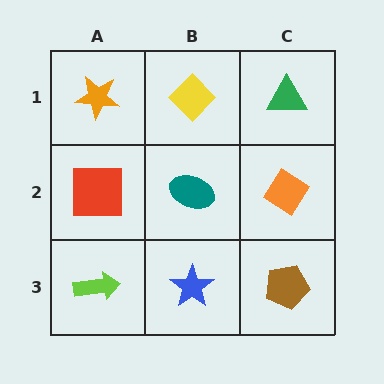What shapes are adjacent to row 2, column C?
A green triangle (row 1, column C), a brown pentagon (row 3, column C), a teal ellipse (row 2, column B).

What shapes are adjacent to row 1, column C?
An orange diamond (row 2, column C), a yellow diamond (row 1, column B).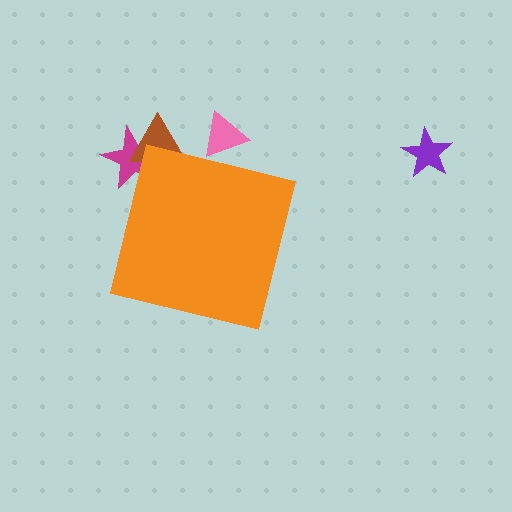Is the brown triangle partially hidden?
Yes, the brown triangle is partially hidden behind the orange square.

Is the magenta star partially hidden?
Yes, the magenta star is partially hidden behind the orange square.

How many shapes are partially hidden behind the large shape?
3 shapes are partially hidden.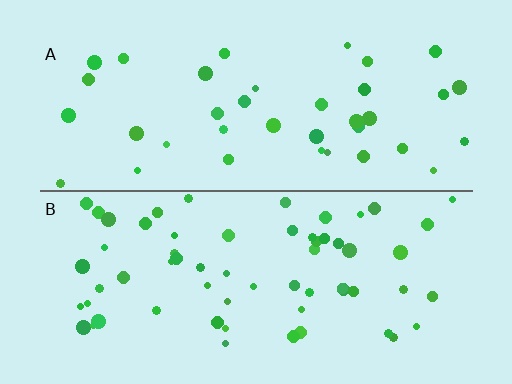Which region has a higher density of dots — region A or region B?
B (the bottom).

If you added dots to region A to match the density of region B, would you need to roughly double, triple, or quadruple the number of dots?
Approximately double.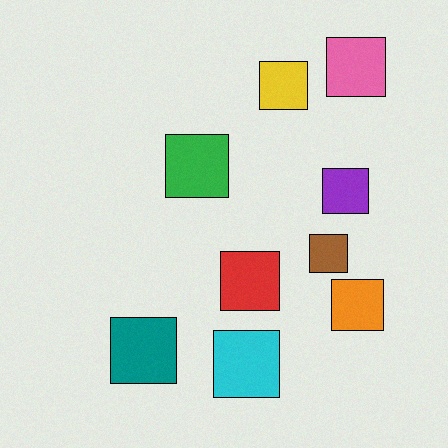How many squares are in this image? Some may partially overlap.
There are 9 squares.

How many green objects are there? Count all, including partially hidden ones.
There is 1 green object.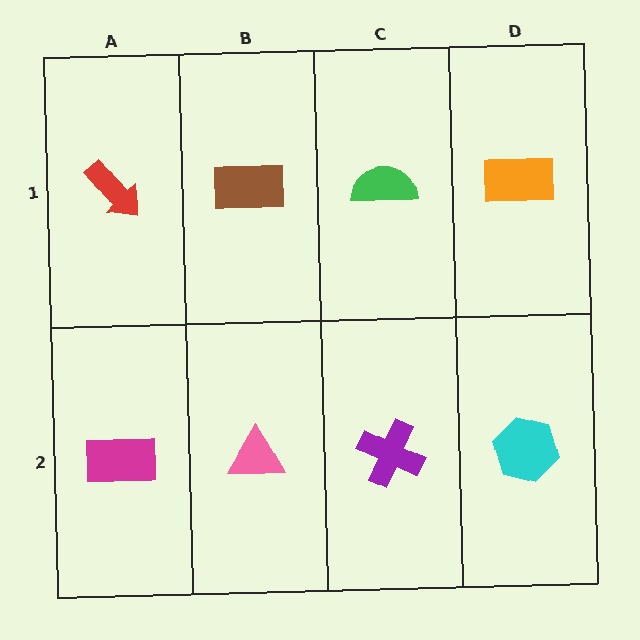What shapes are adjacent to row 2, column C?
A green semicircle (row 1, column C), a pink triangle (row 2, column B), a cyan hexagon (row 2, column D).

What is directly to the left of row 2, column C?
A pink triangle.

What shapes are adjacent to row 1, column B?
A pink triangle (row 2, column B), a red arrow (row 1, column A), a green semicircle (row 1, column C).